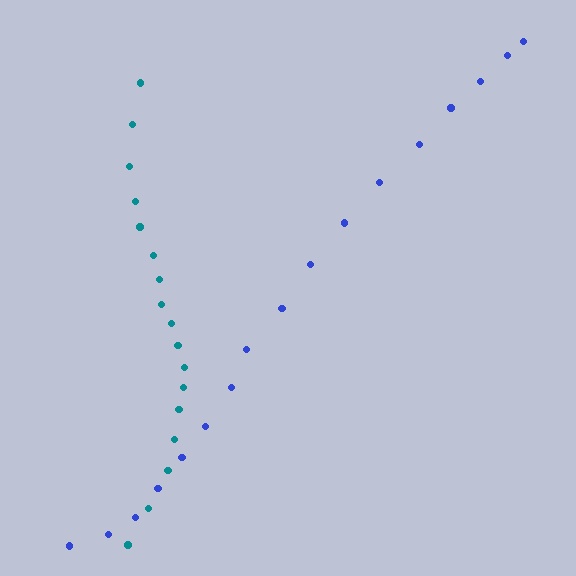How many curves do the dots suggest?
There are 2 distinct paths.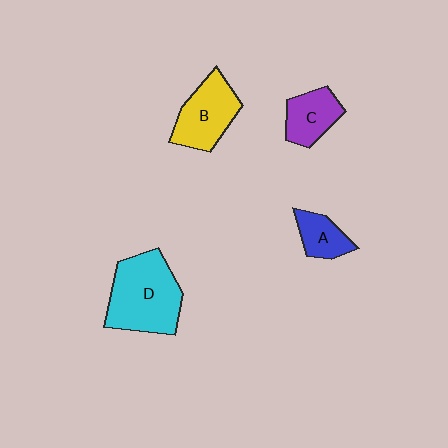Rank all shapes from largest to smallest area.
From largest to smallest: D (cyan), B (yellow), C (purple), A (blue).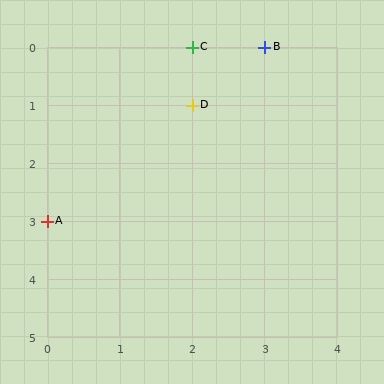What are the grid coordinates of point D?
Point D is at grid coordinates (2, 1).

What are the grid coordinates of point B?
Point B is at grid coordinates (3, 0).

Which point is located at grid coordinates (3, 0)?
Point B is at (3, 0).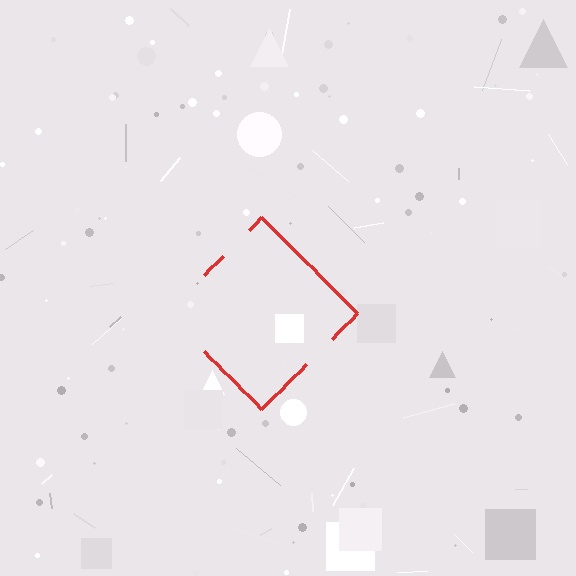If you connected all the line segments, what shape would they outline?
They would outline a diamond.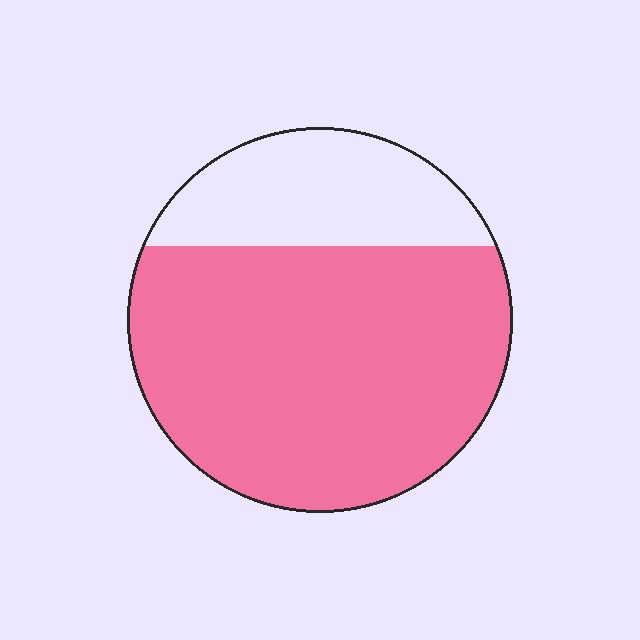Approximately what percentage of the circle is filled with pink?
Approximately 75%.